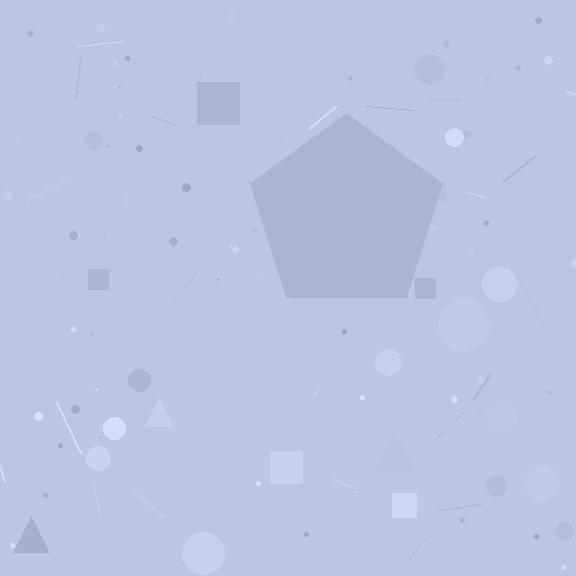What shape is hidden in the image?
A pentagon is hidden in the image.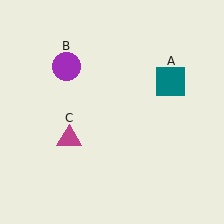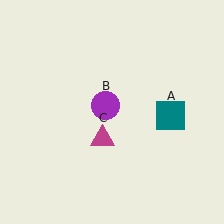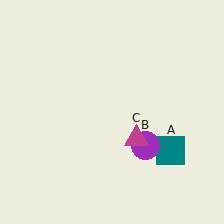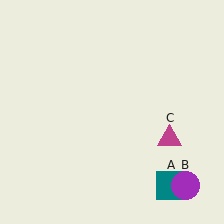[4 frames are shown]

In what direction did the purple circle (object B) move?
The purple circle (object B) moved down and to the right.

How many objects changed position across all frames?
3 objects changed position: teal square (object A), purple circle (object B), magenta triangle (object C).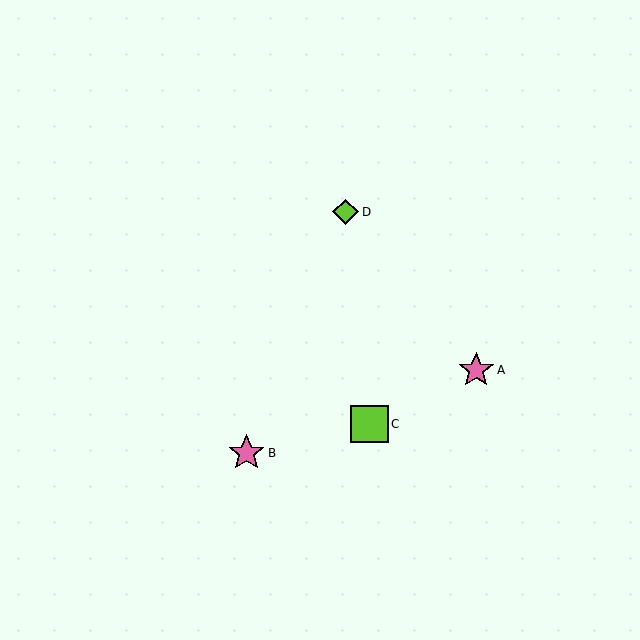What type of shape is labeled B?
Shape B is a pink star.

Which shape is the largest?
The lime square (labeled C) is the largest.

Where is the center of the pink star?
The center of the pink star is at (247, 453).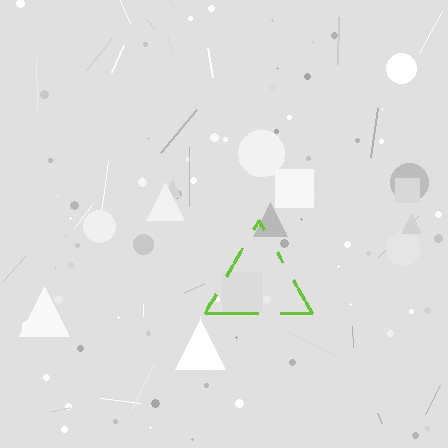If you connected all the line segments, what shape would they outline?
They would outline a triangle.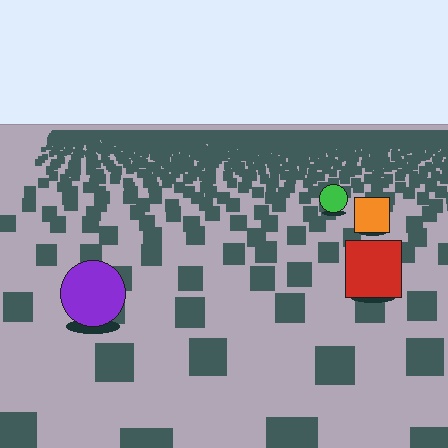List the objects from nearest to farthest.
From nearest to farthest: the purple circle, the red square, the orange square, the green circle.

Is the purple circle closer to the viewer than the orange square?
Yes. The purple circle is closer — you can tell from the texture gradient: the ground texture is coarser near it.